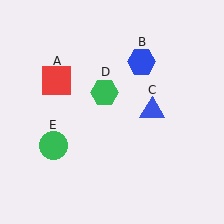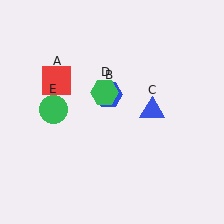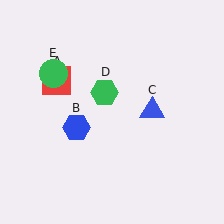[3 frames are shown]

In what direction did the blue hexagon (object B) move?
The blue hexagon (object B) moved down and to the left.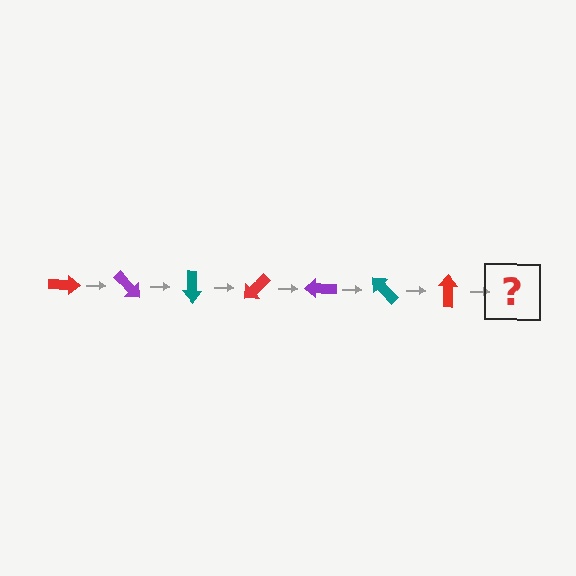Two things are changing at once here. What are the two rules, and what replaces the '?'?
The two rules are that it rotates 45 degrees each step and the color cycles through red, purple, and teal. The '?' should be a purple arrow, rotated 315 degrees from the start.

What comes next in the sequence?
The next element should be a purple arrow, rotated 315 degrees from the start.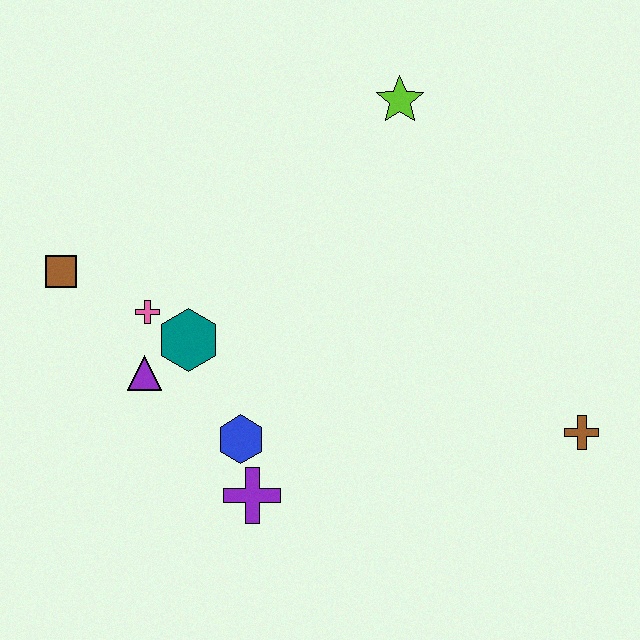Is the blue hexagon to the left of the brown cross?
Yes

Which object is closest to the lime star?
The teal hexagon is closest to the lime star.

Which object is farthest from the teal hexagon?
The brown cross is farthest from the teal hexagon.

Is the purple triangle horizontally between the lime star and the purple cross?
No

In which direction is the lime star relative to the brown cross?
The lime star is above the brown cross.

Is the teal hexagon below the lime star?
Yes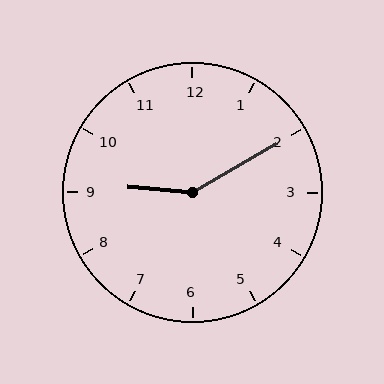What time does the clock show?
9:10.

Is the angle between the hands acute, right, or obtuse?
It is obtuse.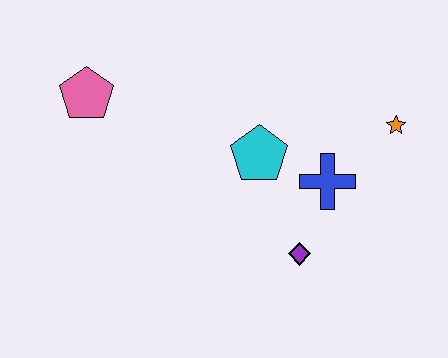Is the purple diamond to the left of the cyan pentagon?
No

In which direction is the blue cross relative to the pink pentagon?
The blue cross is to the right of the pink pentagon.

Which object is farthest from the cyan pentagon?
The pink pentagon is farthest from the cyan pentagon.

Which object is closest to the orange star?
The blue cross is closest to the orange star.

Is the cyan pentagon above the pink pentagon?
No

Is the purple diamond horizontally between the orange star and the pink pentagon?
Yes